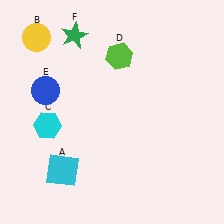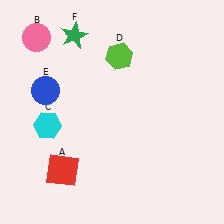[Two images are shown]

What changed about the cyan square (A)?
In Image 1, A is cyan. In Image 2, it changed to red.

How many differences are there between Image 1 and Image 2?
There are 2 differences between the two images.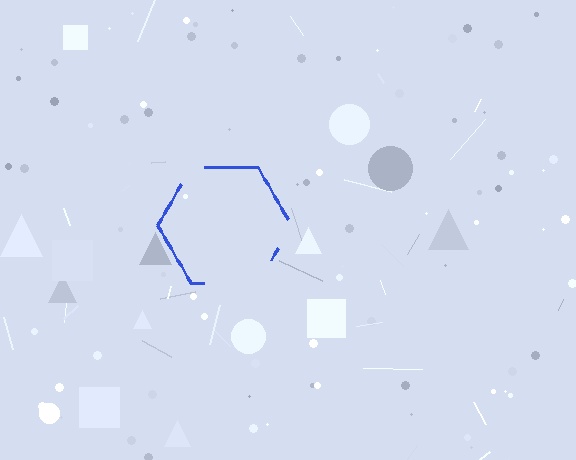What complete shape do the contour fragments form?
The contour fragments form a hexagon.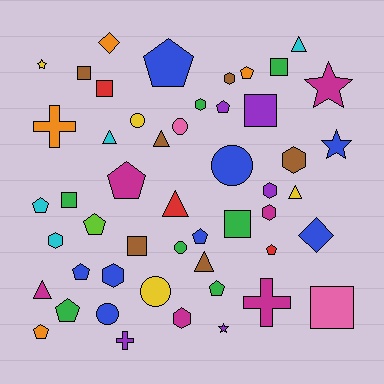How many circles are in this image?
There are 6 circles.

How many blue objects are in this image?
There are 8 blue objects.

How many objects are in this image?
There are 50 objects.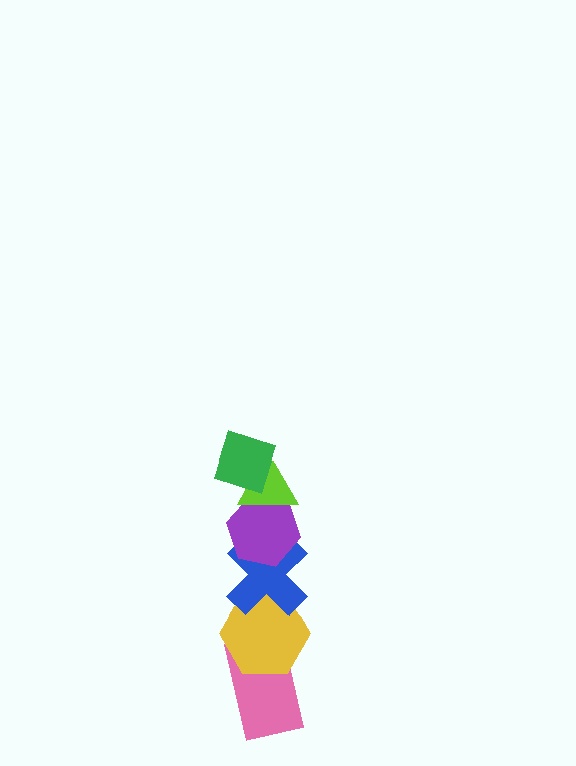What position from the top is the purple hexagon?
The purple hexagon is 3rd from the top.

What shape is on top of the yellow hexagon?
The blue cross is on top of the yellow hexagon.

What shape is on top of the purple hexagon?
The lime triangle is on top of the purple hexagon.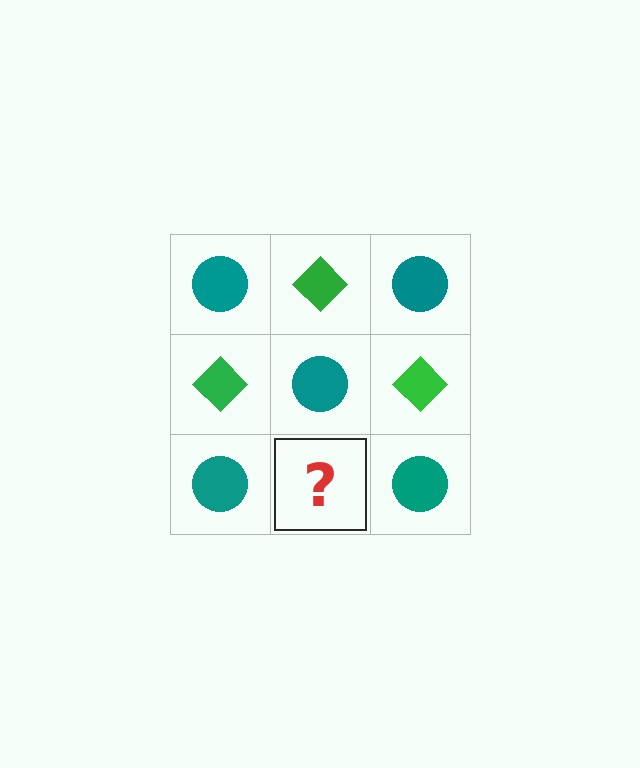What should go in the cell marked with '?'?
The missing cell should contain a green diamond.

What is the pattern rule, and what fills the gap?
The rule is that it alternates teal circle and green diamond in a checkerboard pattern. The gap should be filled with a green diamond.